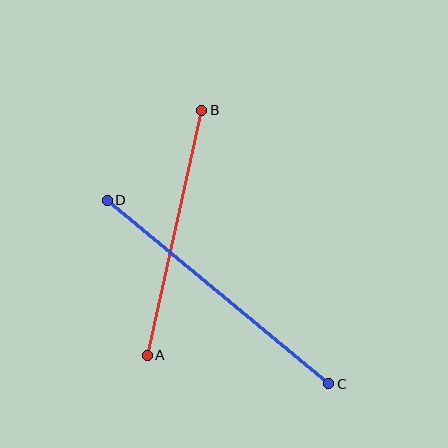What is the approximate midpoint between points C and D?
The midpoint is at approximately (218, 292) pixels.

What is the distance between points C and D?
The distance is approximately 288 pixels.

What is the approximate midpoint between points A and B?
The midpoint is at approximately (175, 233) pixels.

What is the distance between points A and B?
The distance is approximately 251 pixels.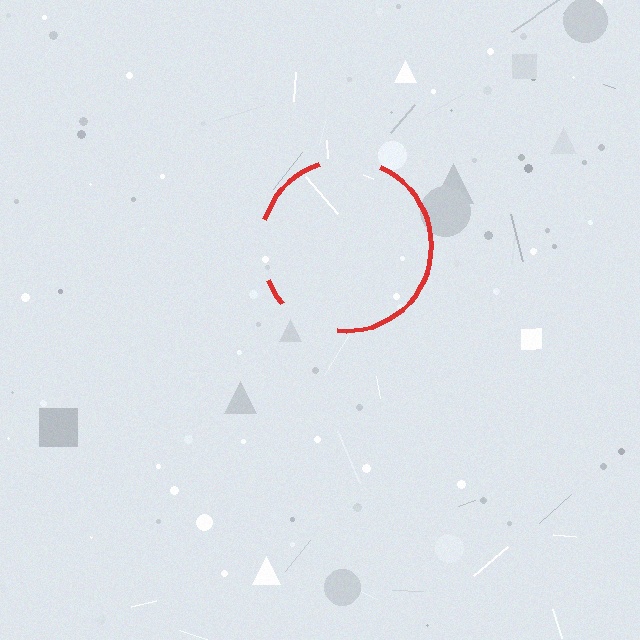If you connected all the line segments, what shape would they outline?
They would outline a circle.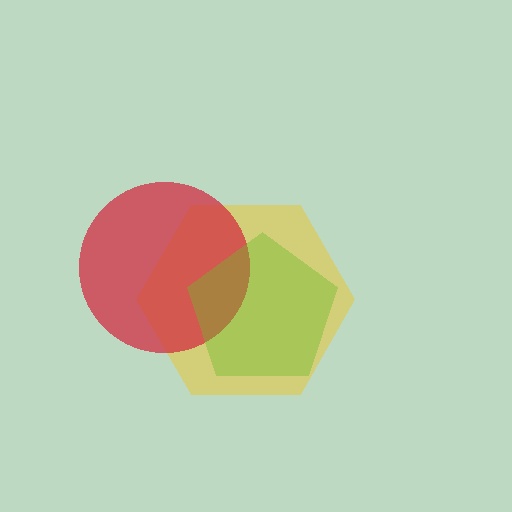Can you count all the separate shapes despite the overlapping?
Yes, there are 3 separate shapes.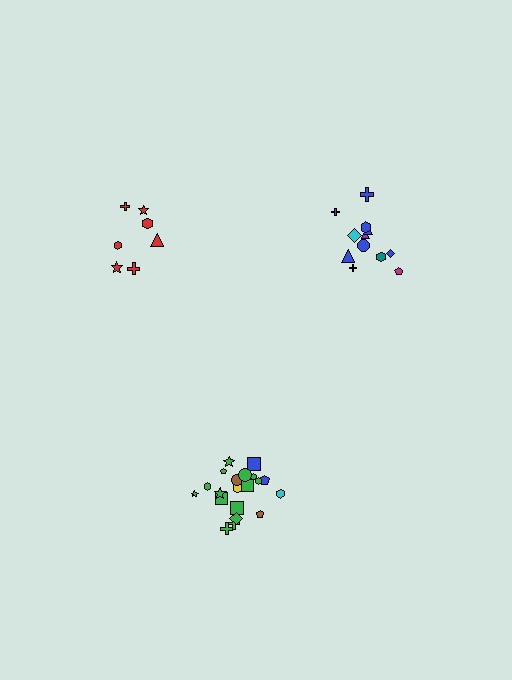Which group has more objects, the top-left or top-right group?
The top-right group.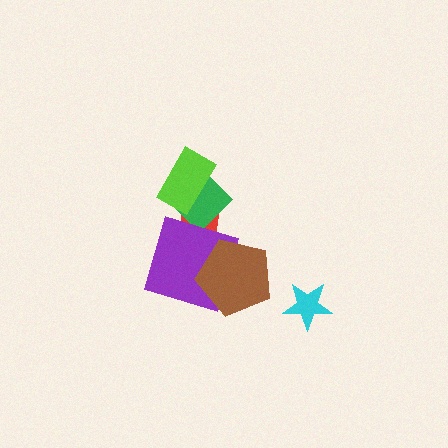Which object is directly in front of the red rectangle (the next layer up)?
The green diamond is directly in front of the red rectangle.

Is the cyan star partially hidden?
No, no other shape covers it.